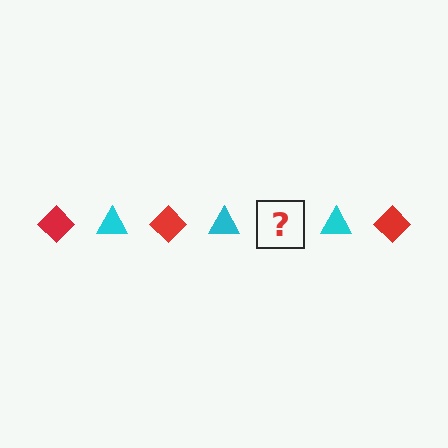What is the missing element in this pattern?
The missing element is a red diamond.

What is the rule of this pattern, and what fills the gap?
The rule is that the pattern alternates between red diamond and cyan triangle. The gap should be filled with a red diamond.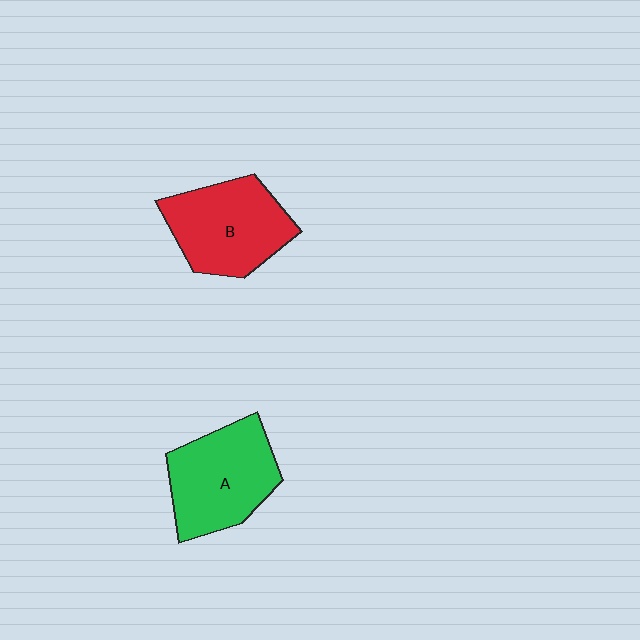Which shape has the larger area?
Shape A (green).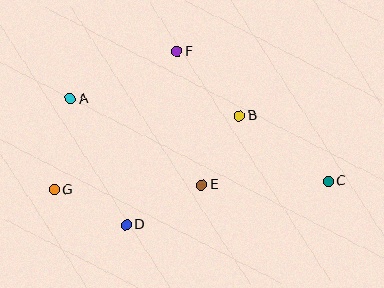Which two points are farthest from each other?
Points C and G are farthest from each other.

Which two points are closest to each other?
Points B and E are closest to each other.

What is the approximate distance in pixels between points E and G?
The distance between E and G is approximately 148 pixels.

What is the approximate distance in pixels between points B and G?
The distance between B and G is approximately 200 pixels.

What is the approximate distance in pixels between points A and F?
The distance between A and F is approximately 117 pixels.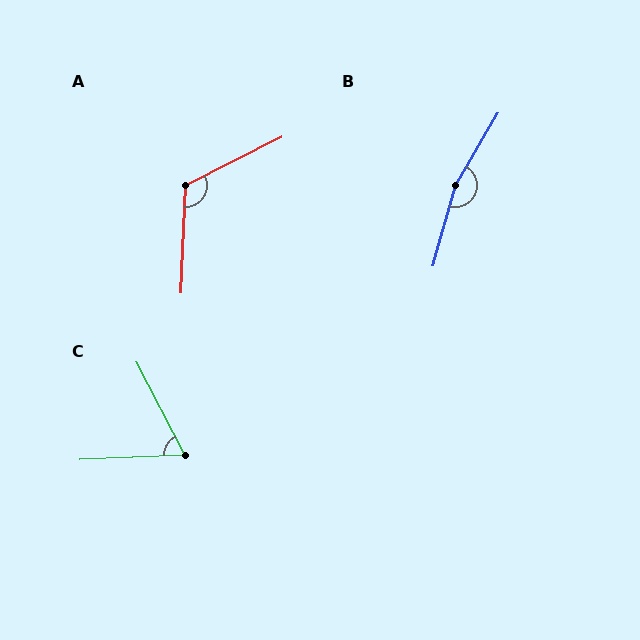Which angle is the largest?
B, at approximately 165 degrees.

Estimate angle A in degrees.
Approximately 119 degrees.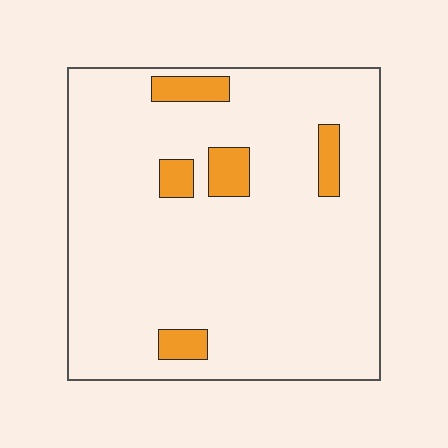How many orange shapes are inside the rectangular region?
5.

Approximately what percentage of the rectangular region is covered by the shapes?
Approximately 10%.